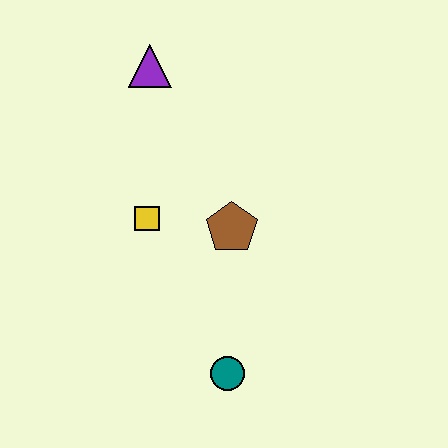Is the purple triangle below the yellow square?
No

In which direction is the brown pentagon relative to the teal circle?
The brown pentagon is above the teal circle.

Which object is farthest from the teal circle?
The purple triangle is farthest from the teal circle.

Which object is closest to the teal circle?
The brown pentagon is closest to the teal circle.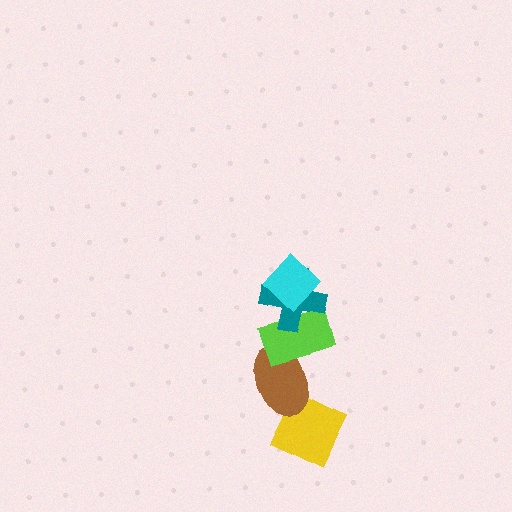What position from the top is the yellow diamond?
The yellow diamond is 5th from the top.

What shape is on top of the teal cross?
The cyan diamond is on top of the teal cross.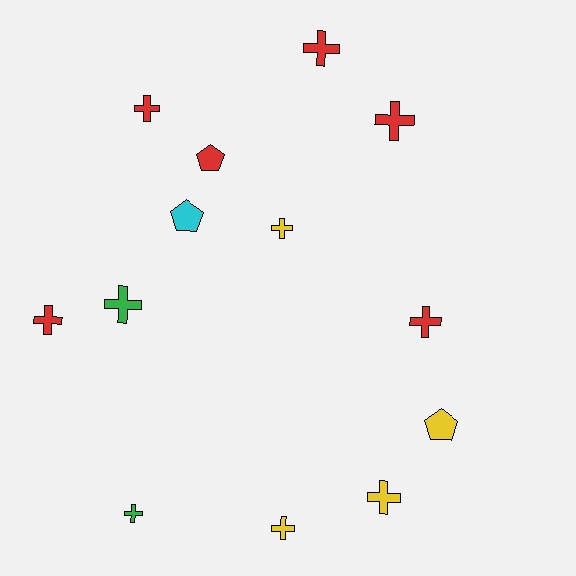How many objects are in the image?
There are 13 objects.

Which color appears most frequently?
Red, with 6 objects.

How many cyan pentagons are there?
There is 1 cyan pentagon.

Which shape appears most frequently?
Cross, with 10 objects.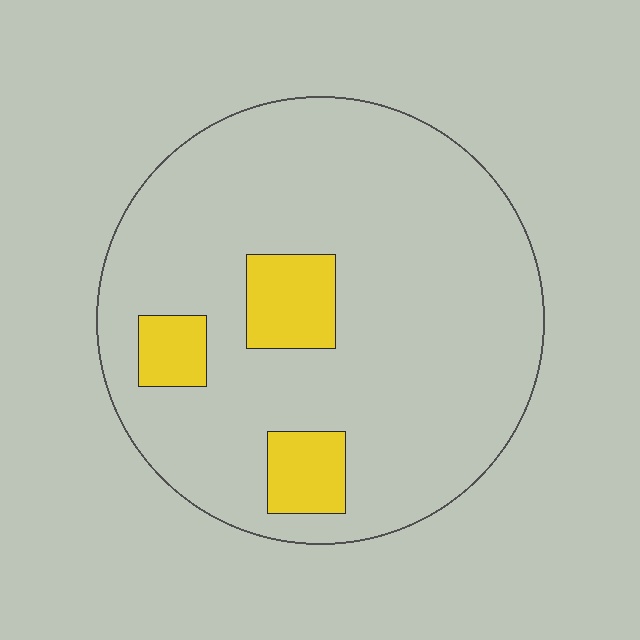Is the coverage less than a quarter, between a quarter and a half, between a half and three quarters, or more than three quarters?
Less than a quarter.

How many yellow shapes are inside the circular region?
3.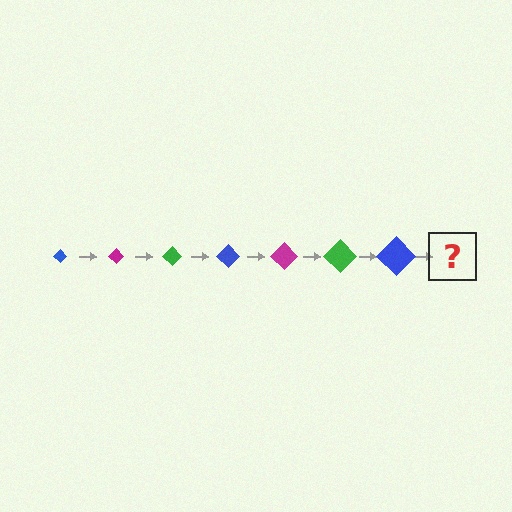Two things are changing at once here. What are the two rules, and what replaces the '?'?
The two rules are that the diamond grows larger each step and the color cycles through blue, magenta, and green. The '?' should be a magenta diamond, larger than the previous one.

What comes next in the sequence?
The next element should be a magenta diamond, larger than the previous one.